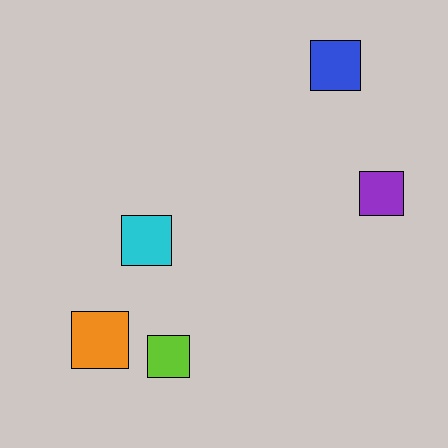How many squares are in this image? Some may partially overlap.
There are 5 squares.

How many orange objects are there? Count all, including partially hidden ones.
There is 1 orange object.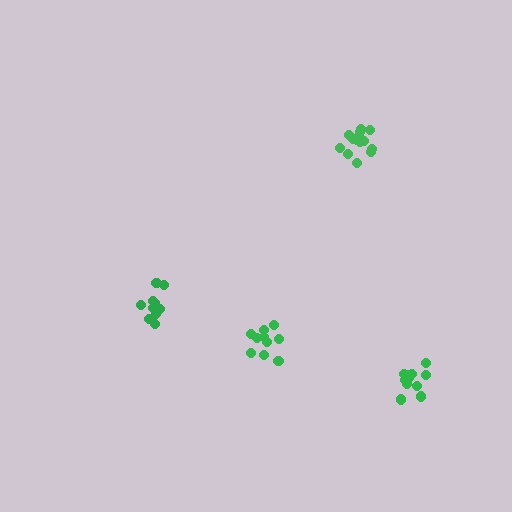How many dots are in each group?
Group 1: 14 dots, Group 2: 12 dots, Group 3: 11 dots, Group 4: 11 dots (48 total).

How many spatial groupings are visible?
There are 4 spatial groupings.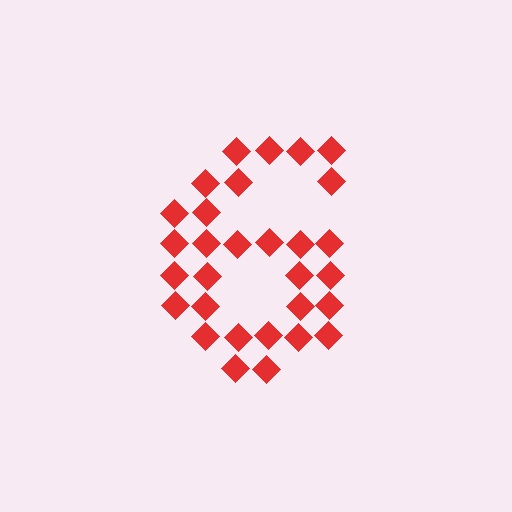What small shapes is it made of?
It is made of small diamonds.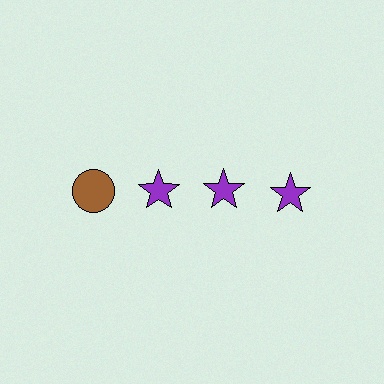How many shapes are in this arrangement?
There are 4 shapes arranged in a grid pattern.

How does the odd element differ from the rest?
It differs in both color (brown instead of purple) and shape (circle instead of star).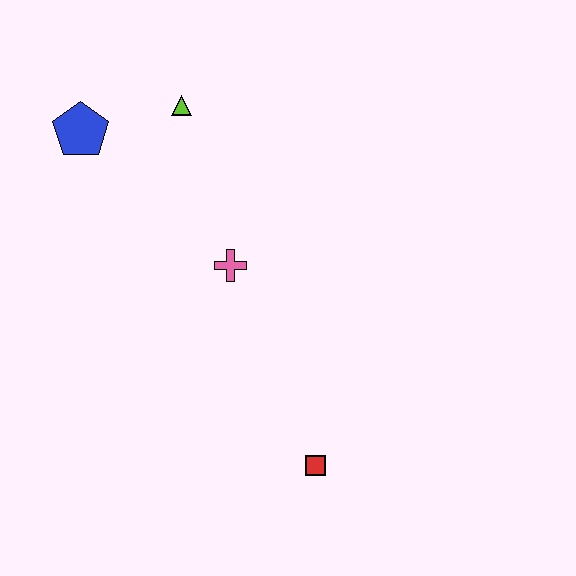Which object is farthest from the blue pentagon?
The red square is farthest from the blue pentagon.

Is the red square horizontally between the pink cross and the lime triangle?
No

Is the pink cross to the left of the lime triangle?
No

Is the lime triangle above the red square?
Yes